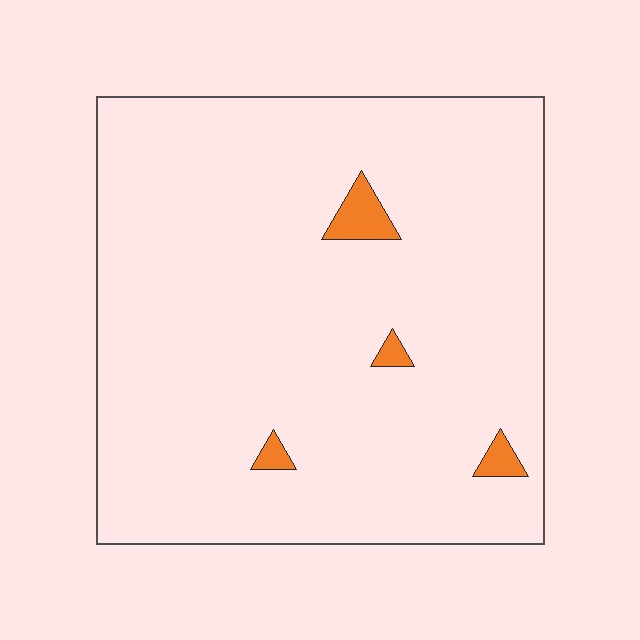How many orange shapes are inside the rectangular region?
4.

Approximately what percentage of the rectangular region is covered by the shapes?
Approximately 5%.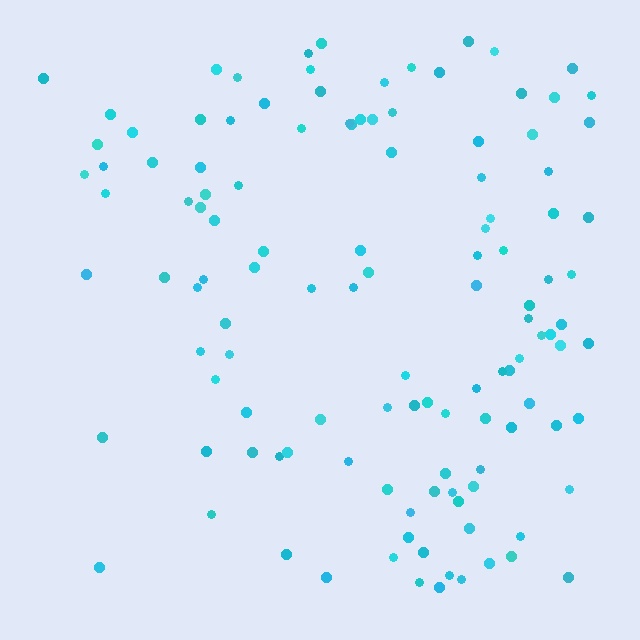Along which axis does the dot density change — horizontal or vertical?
Horizontal.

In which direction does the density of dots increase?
From left to right, with the right side densest.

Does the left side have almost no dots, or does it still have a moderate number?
Still a moderate number, just noticeably fewer than the right.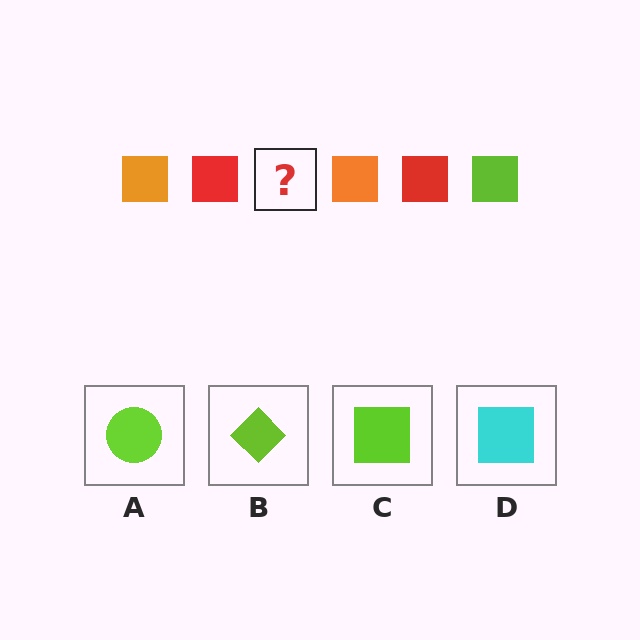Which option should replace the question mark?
Option C.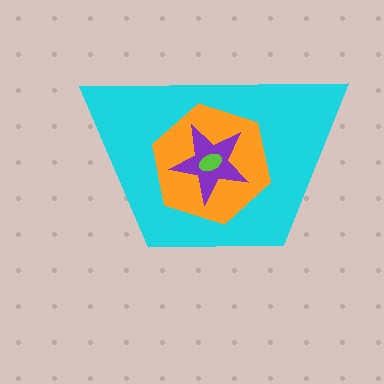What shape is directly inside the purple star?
The lime ellipse.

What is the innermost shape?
The lime ellipse.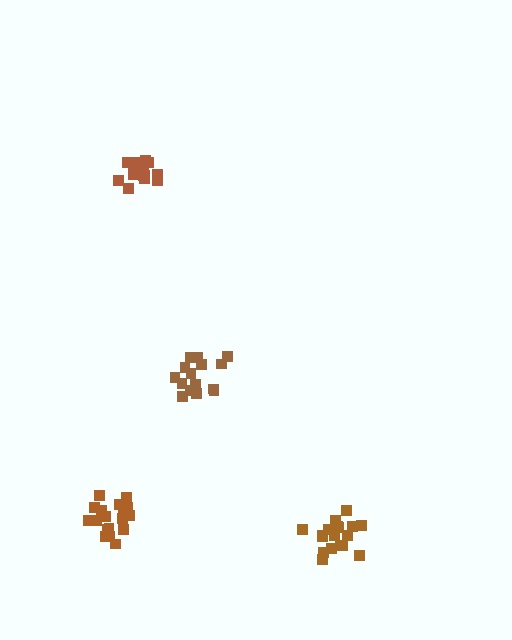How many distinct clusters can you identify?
There are 4 distinct clusters.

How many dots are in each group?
Group 1: 18 dots, Group 2: 15 dots, Group 3: 15 dots, Group 4: 19 dots (67 total).